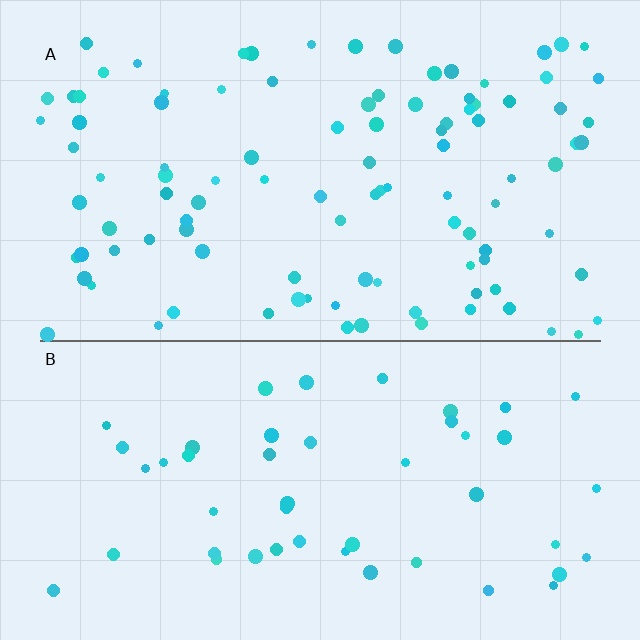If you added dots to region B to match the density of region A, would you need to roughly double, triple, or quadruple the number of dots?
Approximately double.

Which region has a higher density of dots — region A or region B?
A (the top).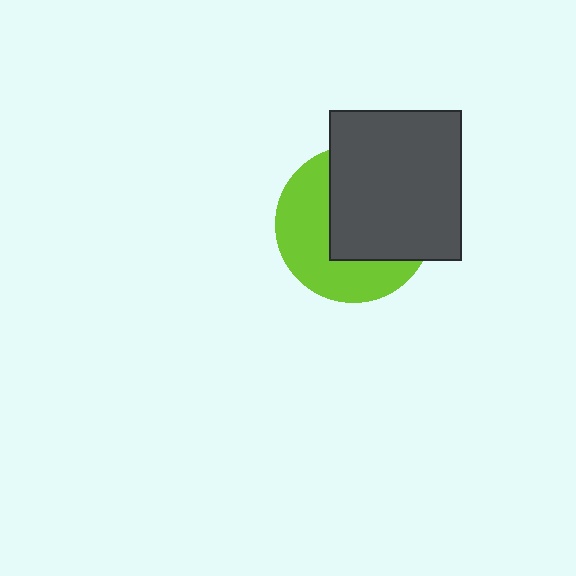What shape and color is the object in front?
The object in front is a dark gray rectangle.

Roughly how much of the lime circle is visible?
About half of it is visible (roughly 46%).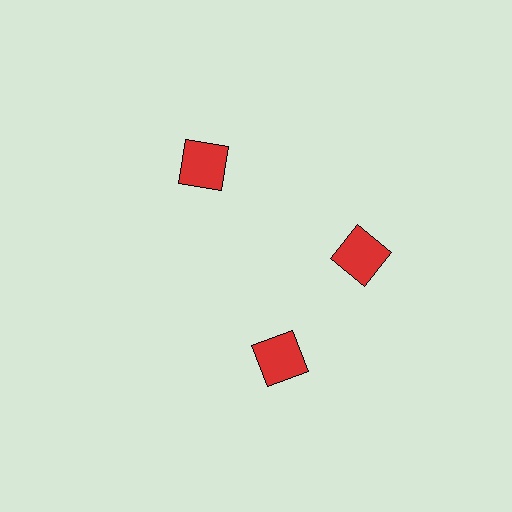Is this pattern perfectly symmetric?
No. The 3 red squares are arranged in a ring, but one element near the 7 o'clock position is rotated out of alignment along the ring, breaking the 3-fold rotational symmetry.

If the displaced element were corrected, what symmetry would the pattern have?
It would have 3-fold rotational symmetry — the pattern would map onto itself every 120 degrees.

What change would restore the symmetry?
The symmetry would be restored by rotating it back into even spacing with its neighbors so that all 3 squares sit at equal angles and equal distance from the center.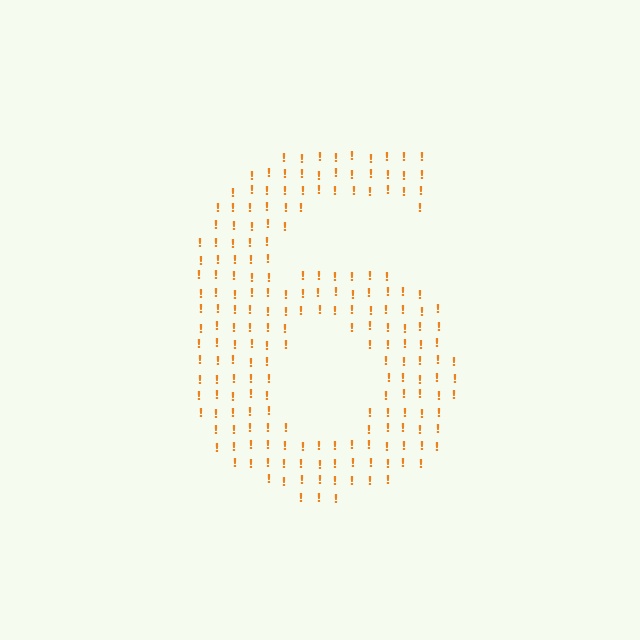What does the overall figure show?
The overall figure shows the digit 6.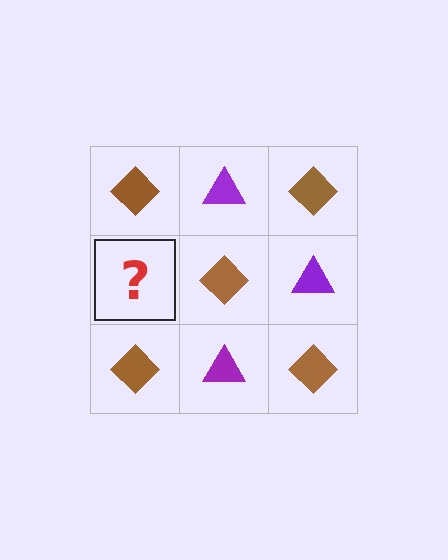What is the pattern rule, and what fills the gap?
The rule is that it alternates brown diamond and purple triangle in a checkerboard pattern. The gap should be filled with a purple triangle.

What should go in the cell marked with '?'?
The missing cell should contain a purple triangle.